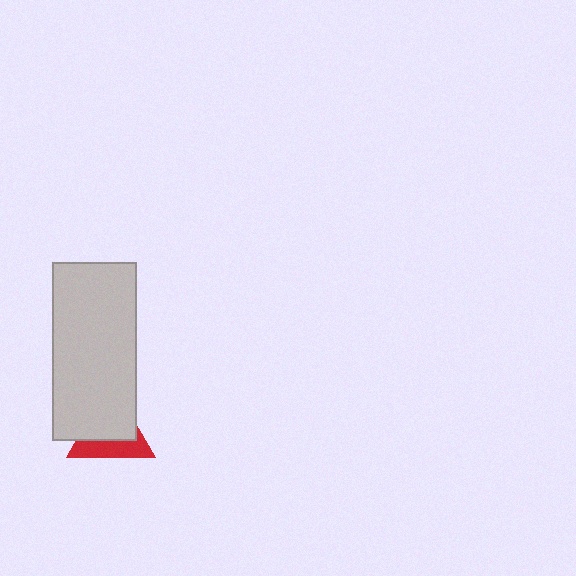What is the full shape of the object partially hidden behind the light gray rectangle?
The partially hidden object is a red triangle.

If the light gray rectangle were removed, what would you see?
You would see the complete red triangle.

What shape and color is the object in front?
The object in front is a light gray rectangle.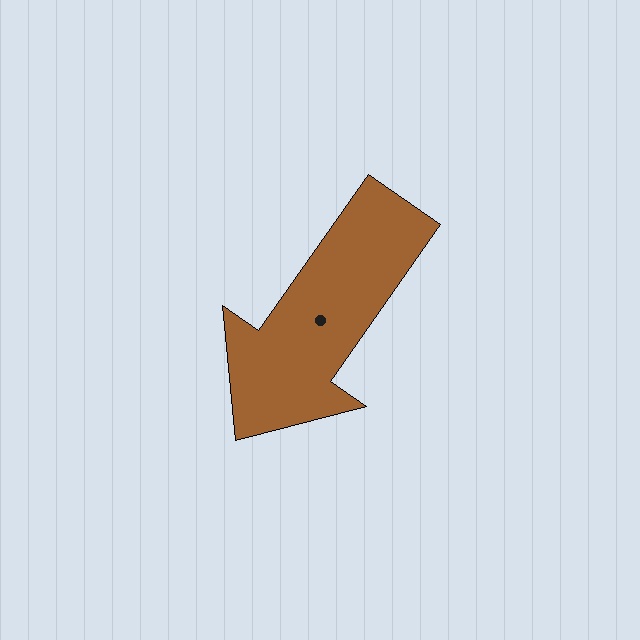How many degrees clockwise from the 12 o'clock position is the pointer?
Approximately 215 degrees.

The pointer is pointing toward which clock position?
Roughly 7 o'clock.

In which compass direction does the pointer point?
Southwest.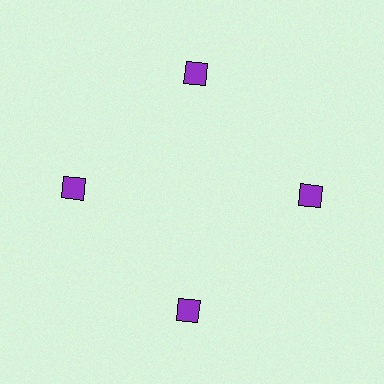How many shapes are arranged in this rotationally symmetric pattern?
There are 4 shapes, arranged in 4 groups of 1.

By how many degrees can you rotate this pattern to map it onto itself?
The pattern maps onto itself every 90 degrees of rotation.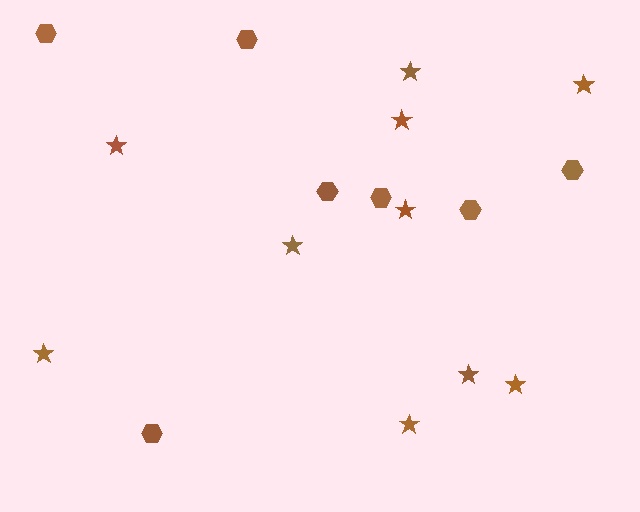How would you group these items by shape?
There are 2 groups: one group of hexagons (7) and one group of stars (10).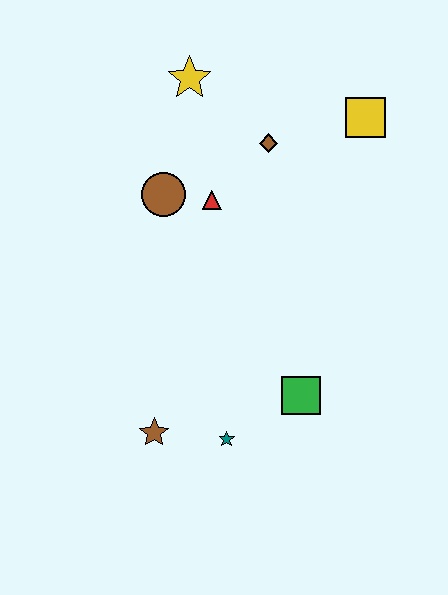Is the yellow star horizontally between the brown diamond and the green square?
No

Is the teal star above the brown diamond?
No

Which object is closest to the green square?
The teal star is closest to the green square.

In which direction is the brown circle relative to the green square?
The brown circle is above the green square.